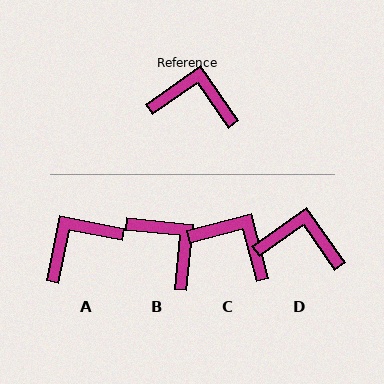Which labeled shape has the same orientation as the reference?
D.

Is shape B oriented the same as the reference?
No, it is off by about 40 degrees.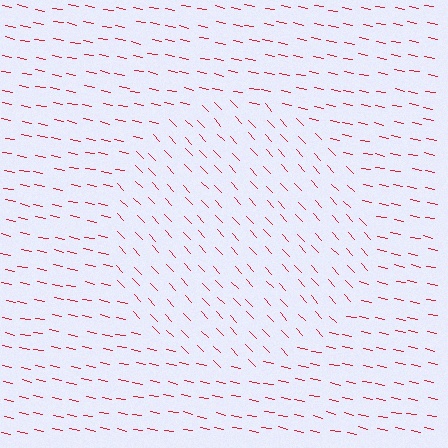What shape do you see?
I see a circle.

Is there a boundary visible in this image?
Yes, there is a texture boundary formed by a change in line orientation.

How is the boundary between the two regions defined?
The boundary is defined purely by a change in line orientation (approximately 35 degrees difference). All lines are the same color and thickness.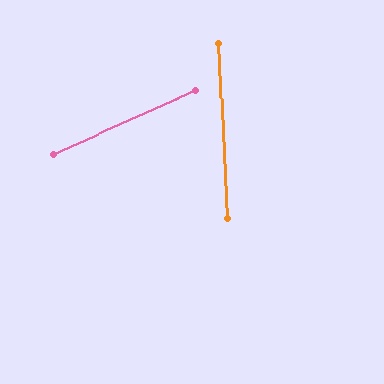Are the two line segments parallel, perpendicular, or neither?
Neither parallel nor perpendicular — they differ by about 69°.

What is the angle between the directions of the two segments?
Approximately 69 degrees.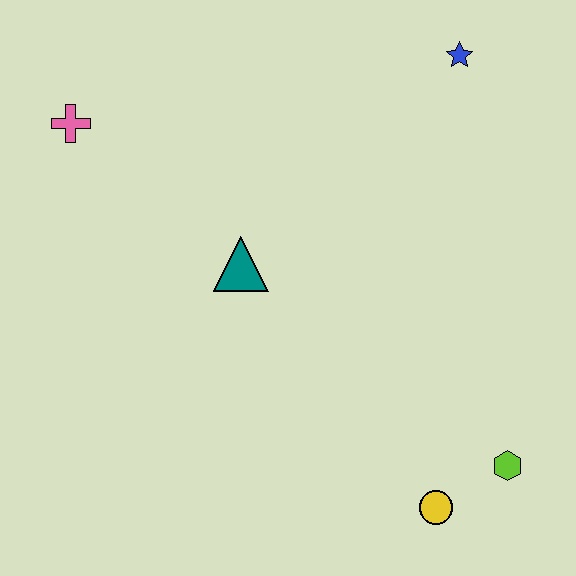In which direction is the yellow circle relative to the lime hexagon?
The yellow circle is to the left of the lime hexagon.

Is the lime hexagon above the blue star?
No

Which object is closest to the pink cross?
The teal triangle is closest to the pink cross.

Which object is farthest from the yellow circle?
The pink cross is farthest from the yellow circle.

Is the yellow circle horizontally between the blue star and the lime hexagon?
No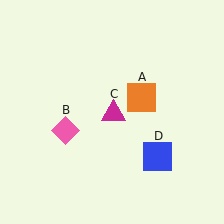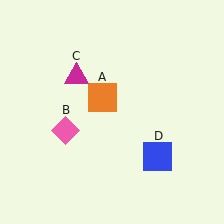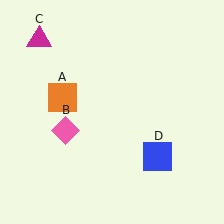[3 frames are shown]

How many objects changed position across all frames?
2 objects changed position: orange square (object A), magenta triangle (object C).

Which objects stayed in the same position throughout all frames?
Pink diamond (object B) and blue square (object D) remained stationary.